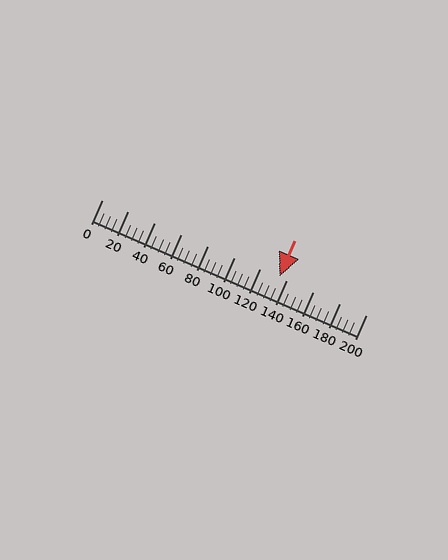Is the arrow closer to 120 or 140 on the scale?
The arrow is closer to 140.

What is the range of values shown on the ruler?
The ruler shows values from 0 to 200.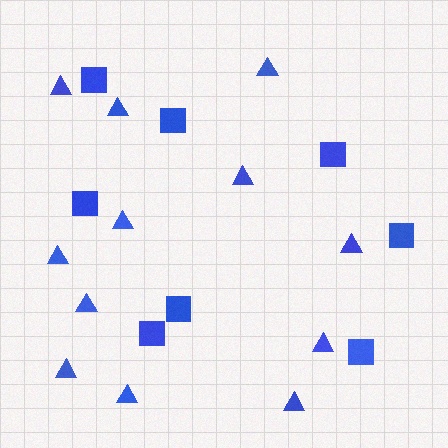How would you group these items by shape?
There are 2 groups: one group of squares (8) and one group of triangles (12).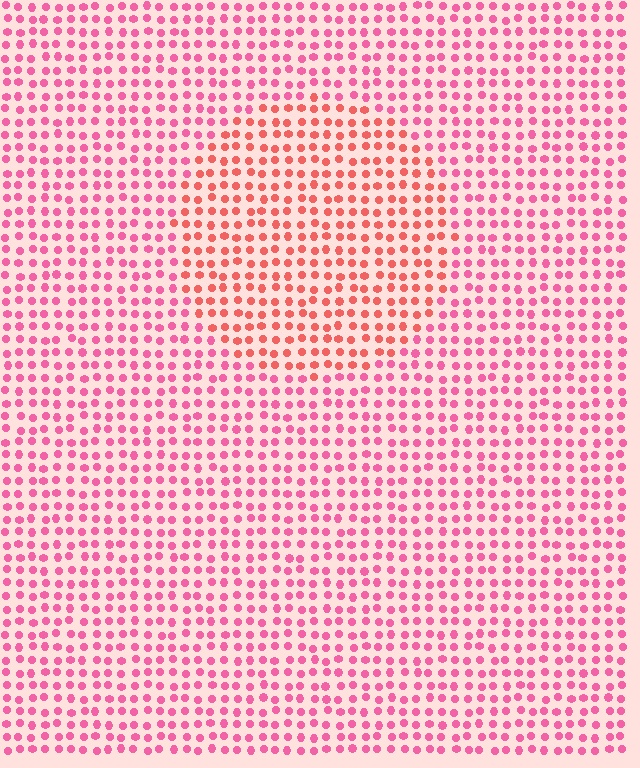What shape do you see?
I see a circle.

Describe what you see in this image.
The image is filled with small pink elements in a uniform arrangement. A circle-shaped region is visible where the elements are tinted to a slightly different hue, forming a subtle color boundary.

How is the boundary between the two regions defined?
The boundary is defined purely by a slight shift in hue (about 29 degrees). Spacing, size, and orientation are identical on both sides.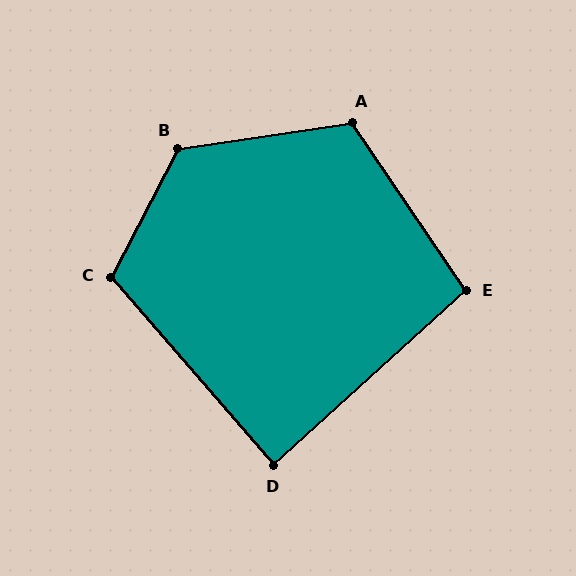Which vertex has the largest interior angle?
B, at approximately 126 degrees.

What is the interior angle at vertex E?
Approximately 98 degrees (obtuse).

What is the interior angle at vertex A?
Approximately 115 degrees (obtuse).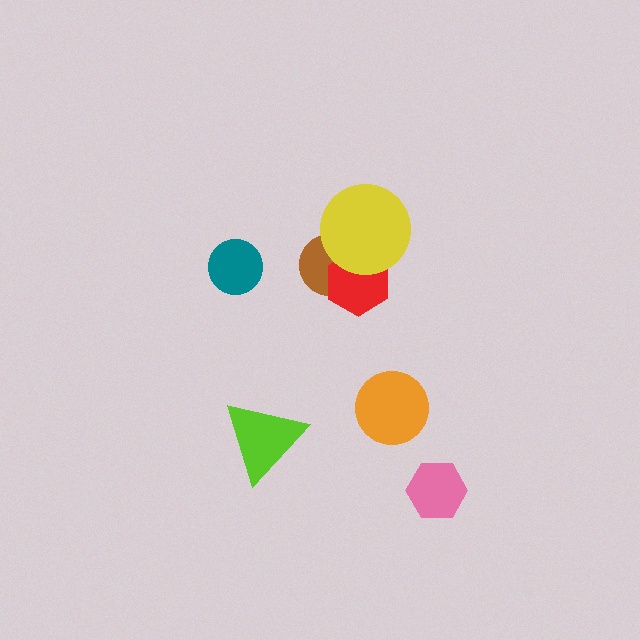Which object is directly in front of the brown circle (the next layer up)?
The red hexagon is directly in front of the brown circle.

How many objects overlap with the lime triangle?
0 objects overlap with the lime triangle.